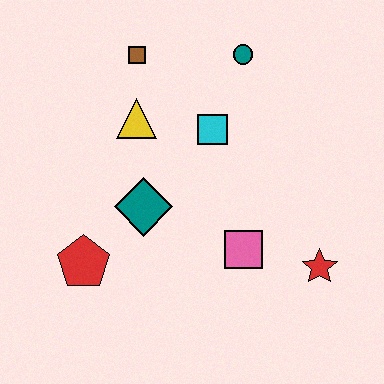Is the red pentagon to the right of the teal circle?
No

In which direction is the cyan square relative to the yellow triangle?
The cyan square is to the right of the yellow triangle.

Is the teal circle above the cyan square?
Yes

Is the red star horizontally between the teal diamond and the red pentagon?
No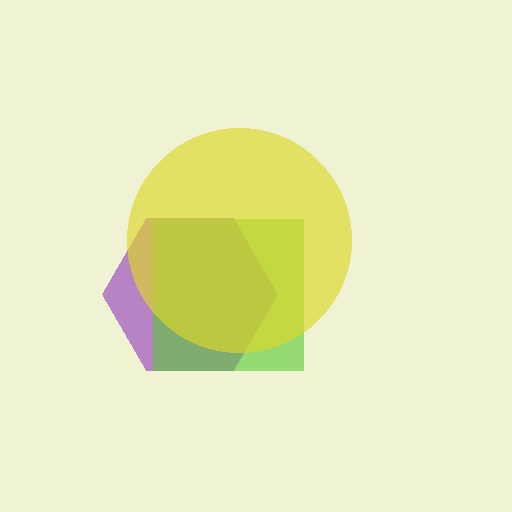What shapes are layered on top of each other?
The layered shapes are: a purple hexagon, a lime square, a yellow circle.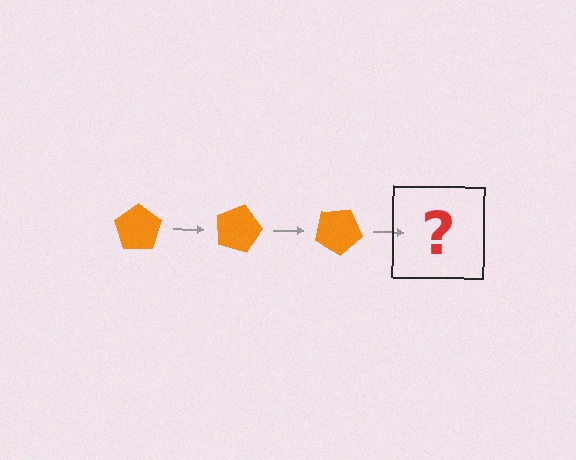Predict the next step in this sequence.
The next step is an orange pentagon rotated 45 degrees.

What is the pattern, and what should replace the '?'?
The pattern is that the pentagon rotates 15 degrees each step. The '?' should be an orange pentagon rotated 45 degrees.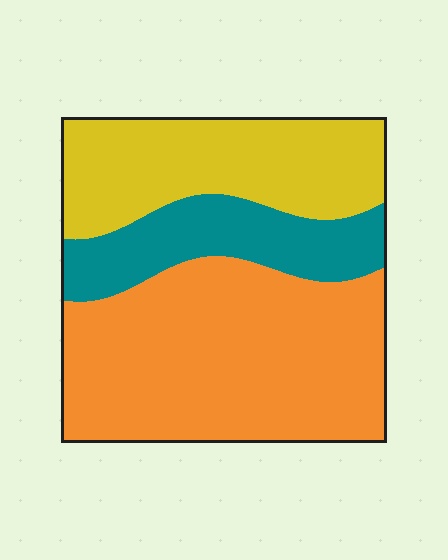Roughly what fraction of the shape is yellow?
Yellow takes up about one third (1/3) of the shape.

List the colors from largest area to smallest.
From largest to smallest: orange, yellow, teal.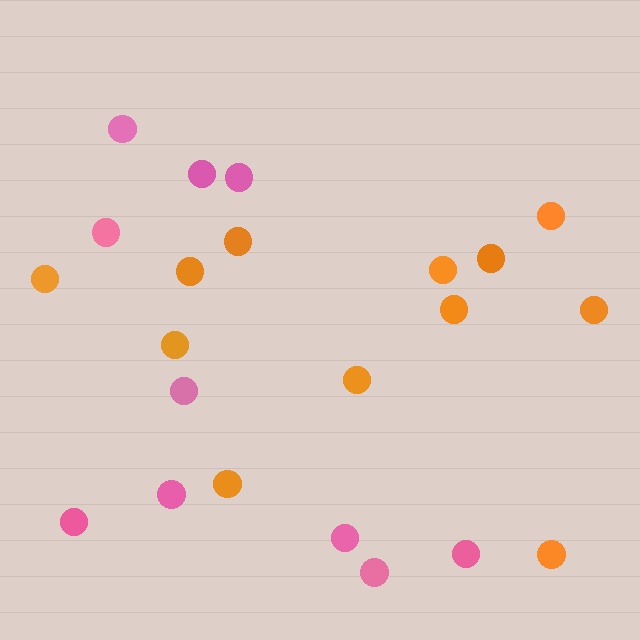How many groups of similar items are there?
There are 2 groups: one group of pink circles (10) and one group of orange circles (12).